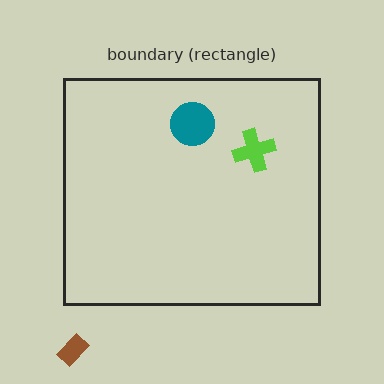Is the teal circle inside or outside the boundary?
Inside.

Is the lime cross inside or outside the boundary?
Inside.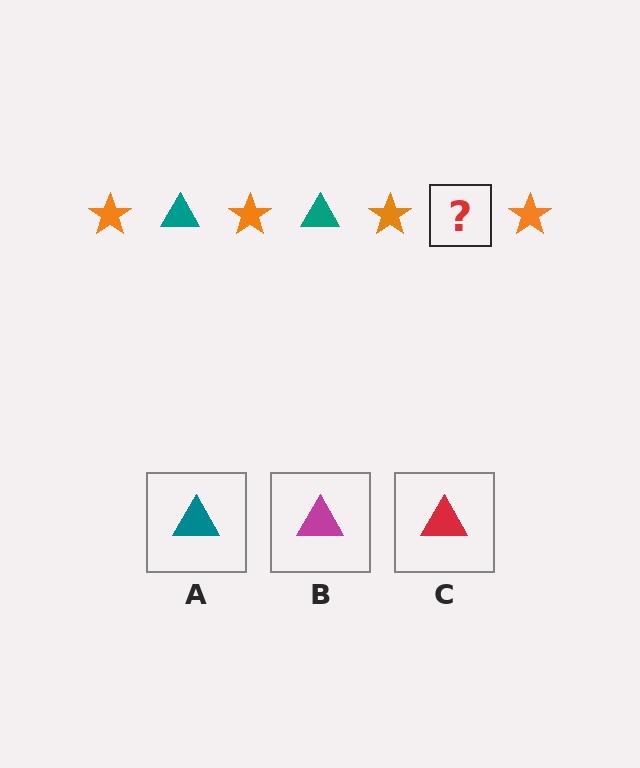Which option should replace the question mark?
Option A.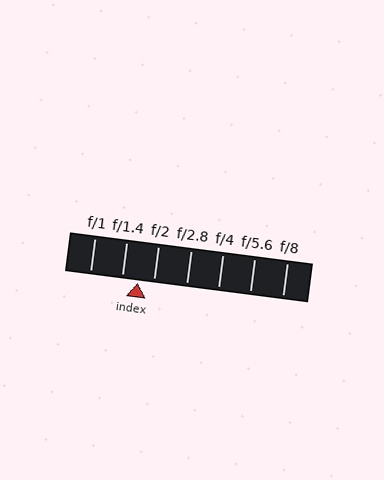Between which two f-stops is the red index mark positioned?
The index mark is between f/1.4 and f/2.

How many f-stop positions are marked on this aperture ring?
There are 7 f-stop positions marked.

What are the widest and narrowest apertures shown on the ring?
The widest aperture shown is f/1 and the narrowest is f/8.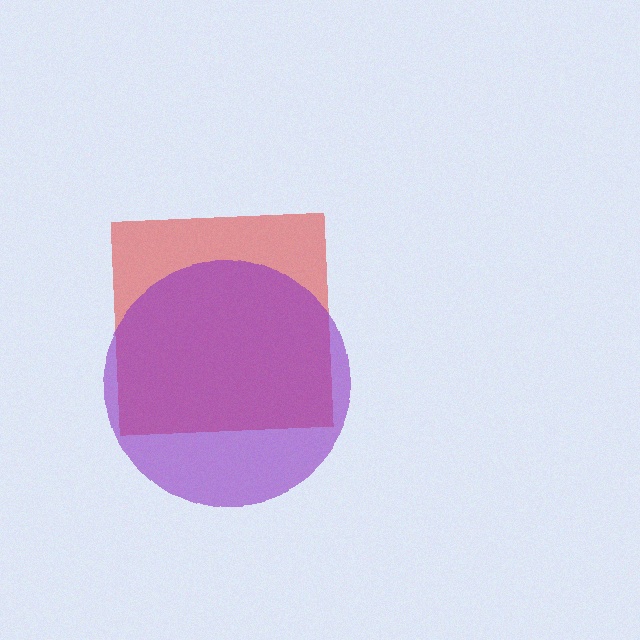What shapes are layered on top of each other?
The layered shapes are: a red square, a purple circle.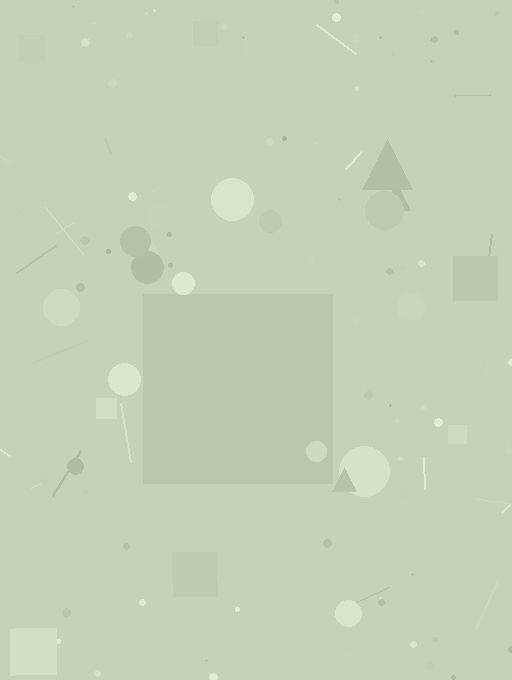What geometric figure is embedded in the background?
A square is embedded in the background.